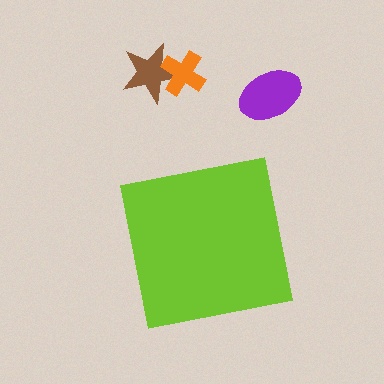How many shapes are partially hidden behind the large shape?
0 shapes are partially hidden.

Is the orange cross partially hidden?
No, the orange cross is fully visible.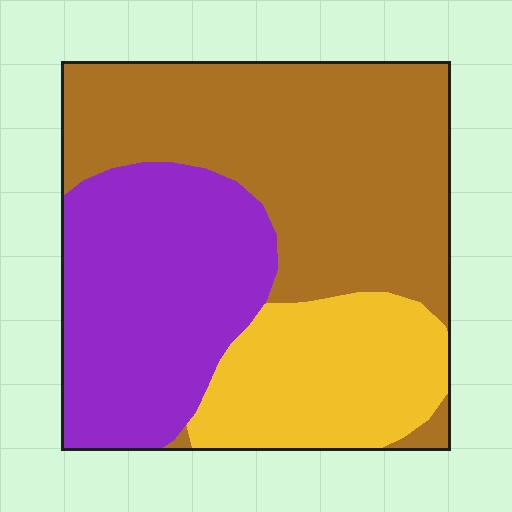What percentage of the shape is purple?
Purple takes up about one third (1/3) of the shape.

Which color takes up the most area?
Brown, at roughly 45%.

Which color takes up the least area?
Yellow, at roughly 20%.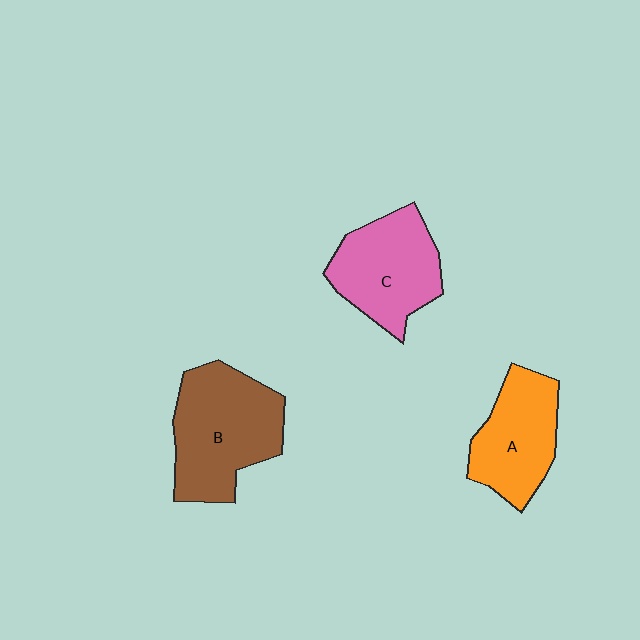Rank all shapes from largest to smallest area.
From largest to smallest: B (brown), C (pink), A (orange).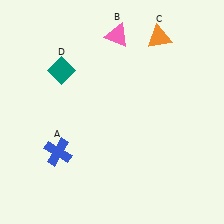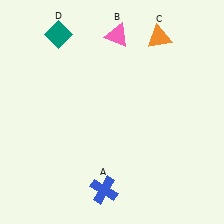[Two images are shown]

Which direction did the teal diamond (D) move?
The teal diamond (D) moved up.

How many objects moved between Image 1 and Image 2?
2 objects moved between the two images.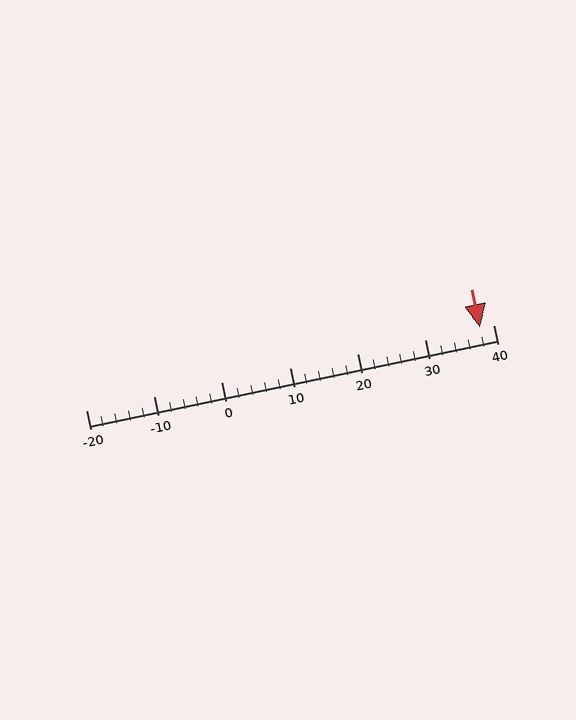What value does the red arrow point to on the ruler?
The red arrow points to approximately 38.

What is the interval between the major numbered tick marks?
The major tick marks are spaced 10 units apart.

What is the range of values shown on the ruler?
The ruler shows values from -20 to 40.